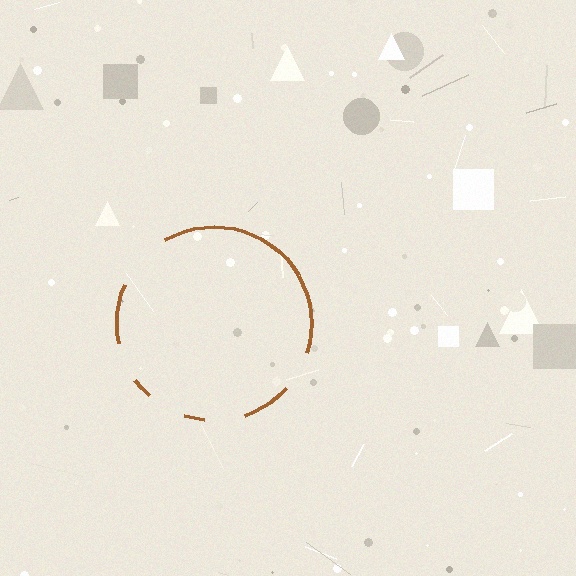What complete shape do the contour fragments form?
The contour fragments form a circle.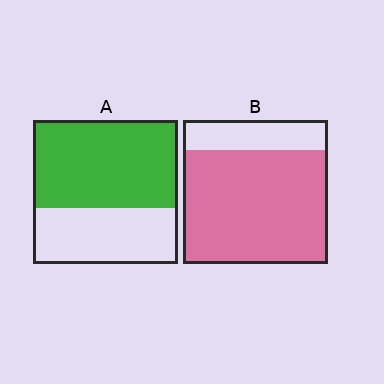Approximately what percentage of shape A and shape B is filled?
A is approximately 60% and B is approximately 80%.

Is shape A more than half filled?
Yes.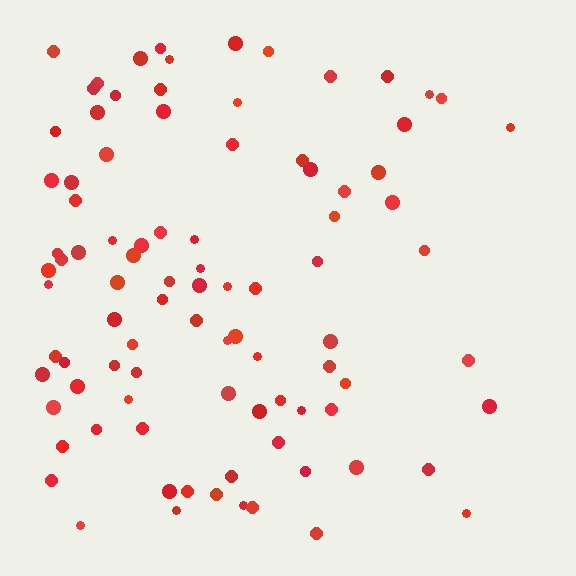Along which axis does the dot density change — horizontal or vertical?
Horizontal.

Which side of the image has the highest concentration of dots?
The left.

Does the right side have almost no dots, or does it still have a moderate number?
Still a moderate number, just noticeably fewer than the left.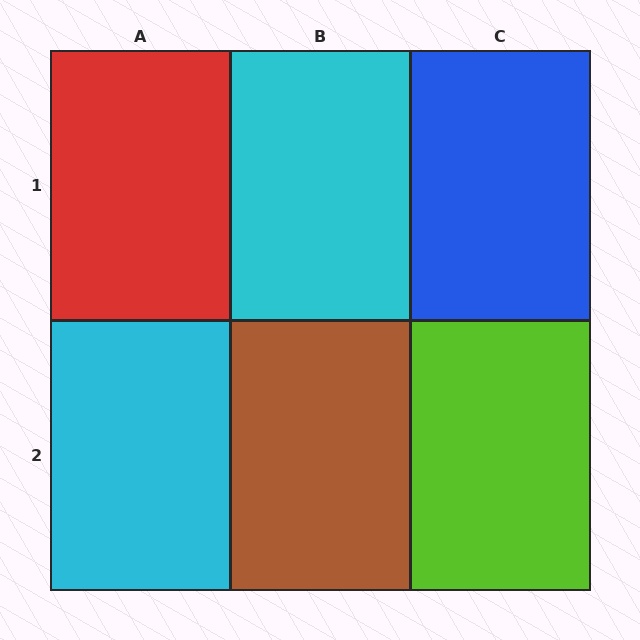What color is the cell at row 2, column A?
Cyan.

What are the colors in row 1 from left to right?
Red, cyan, blue.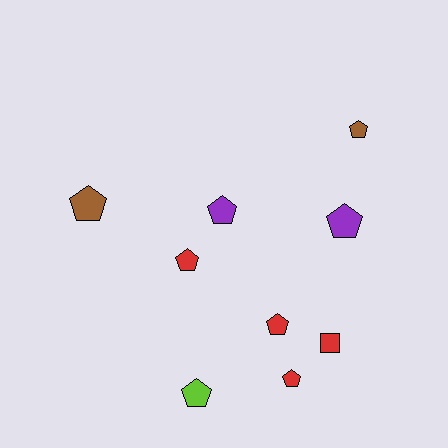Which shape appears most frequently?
Pentagon, with 8 objects.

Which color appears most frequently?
Red, with 4 objects.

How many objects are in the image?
There are 9 objects.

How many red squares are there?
There is 1 red square.